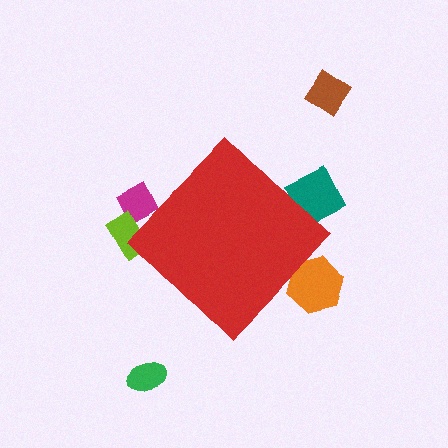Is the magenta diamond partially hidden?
Yes, the magenta diamond is partially hidden behind the red diamond.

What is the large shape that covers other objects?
A red diamond.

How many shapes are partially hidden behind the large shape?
4 shapes are partially hidden.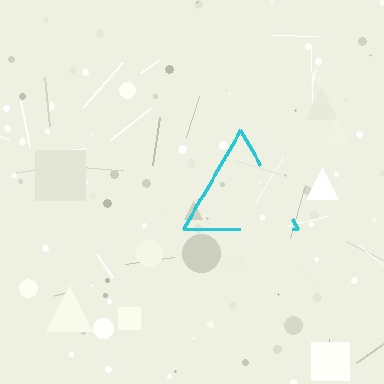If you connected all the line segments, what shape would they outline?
They would outline a triangle.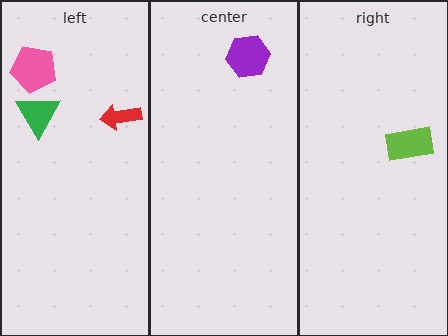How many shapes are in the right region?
1.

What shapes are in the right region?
The lime rectangle.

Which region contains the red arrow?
The left region.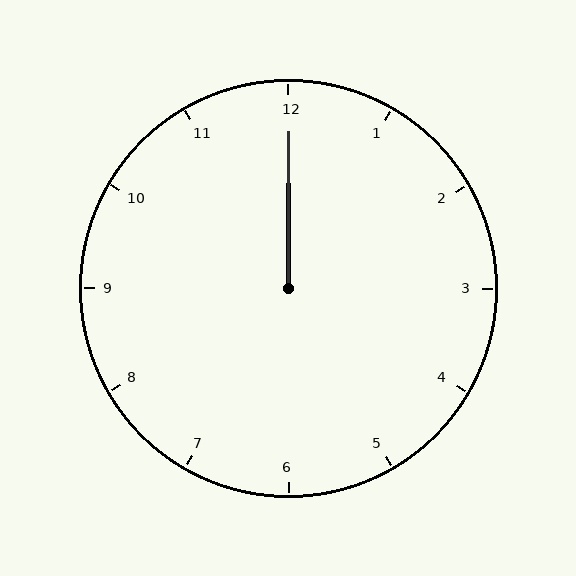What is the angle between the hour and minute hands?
Approximately 0 degrees.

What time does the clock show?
12:00.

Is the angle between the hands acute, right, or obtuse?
It is acute.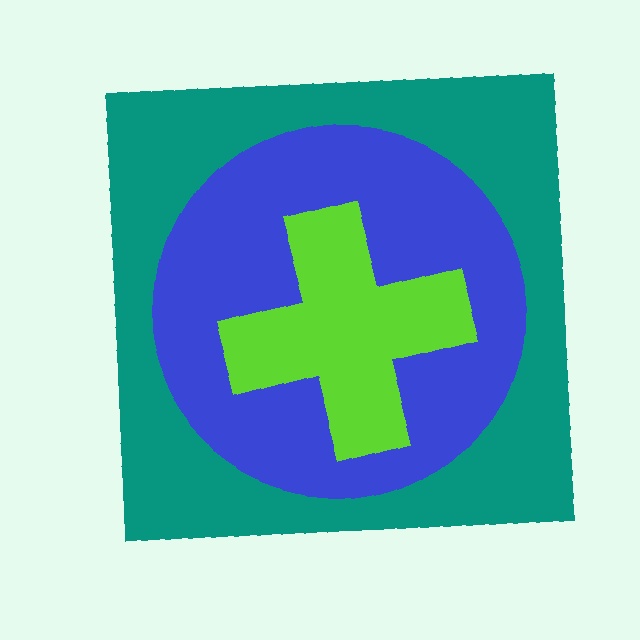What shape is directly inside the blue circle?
The lime cross.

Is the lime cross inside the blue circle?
Yes.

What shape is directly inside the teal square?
The blue circle.